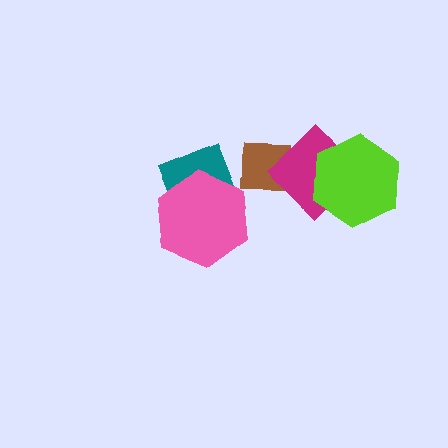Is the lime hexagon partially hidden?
No, no other shape covers it.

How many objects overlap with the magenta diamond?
2 objects overlap with the magenta diamond.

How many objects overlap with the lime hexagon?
1 object overlaps with the lime hexagon.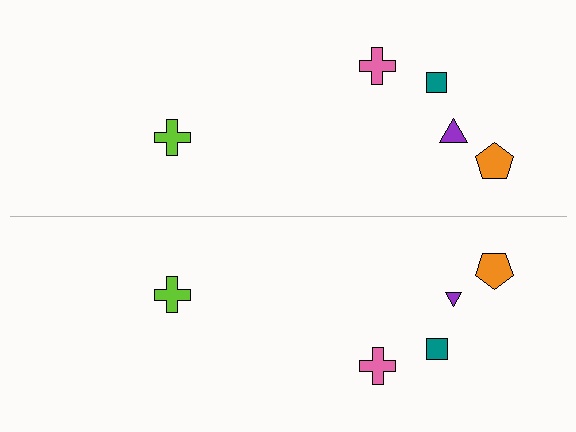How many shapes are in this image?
There are 10 shapes in this image.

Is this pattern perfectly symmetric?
No, the pattern is not perfectly symmetric. The purple triangle on the bottom side has a different size than its mirror counterpart.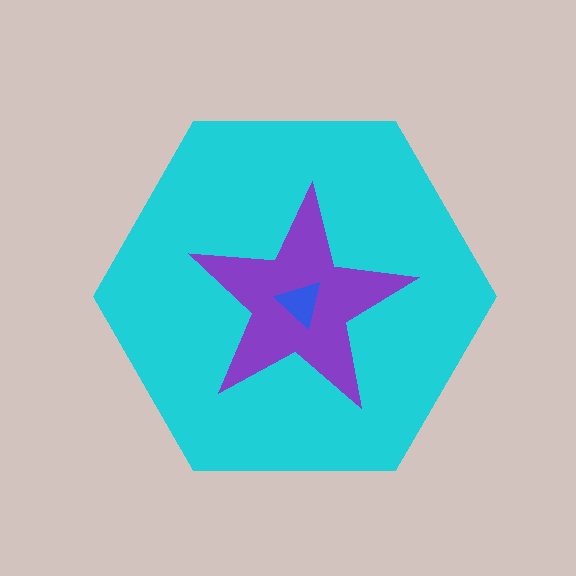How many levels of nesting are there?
3.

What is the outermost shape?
The cyan hexagon.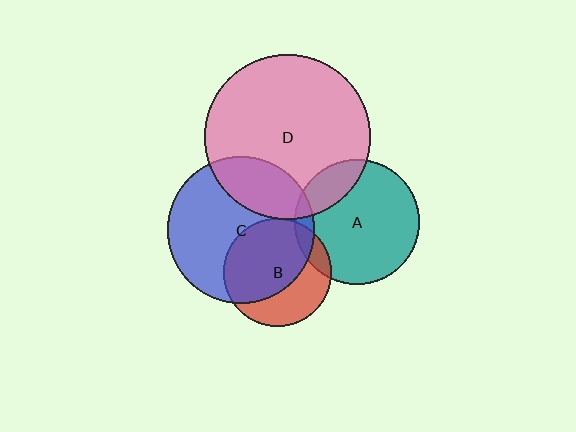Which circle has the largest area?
Circle D (pink).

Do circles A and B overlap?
Yes.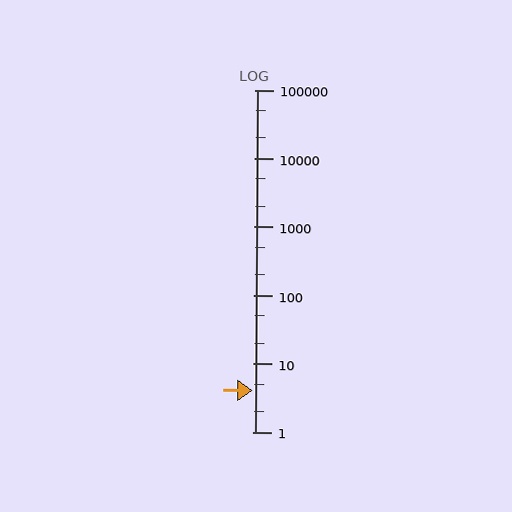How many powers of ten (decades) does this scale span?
The scale spans 5 decades, from 1 to 100000.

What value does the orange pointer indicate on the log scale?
The pointer indicates approximately 4.